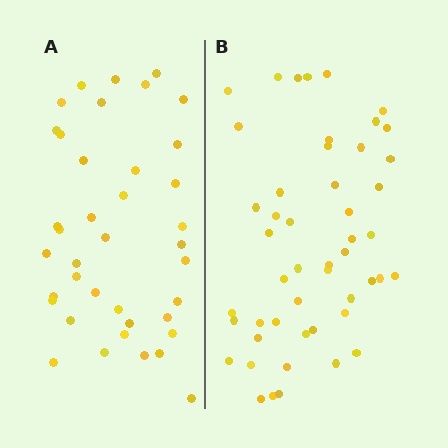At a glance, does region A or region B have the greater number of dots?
Region B (the right region) has more dots.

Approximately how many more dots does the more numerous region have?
Region B has roughly 10 or so more dots than region A.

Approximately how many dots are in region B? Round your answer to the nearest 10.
About 50 dots. (The exact count is 49, which rounds to 50.)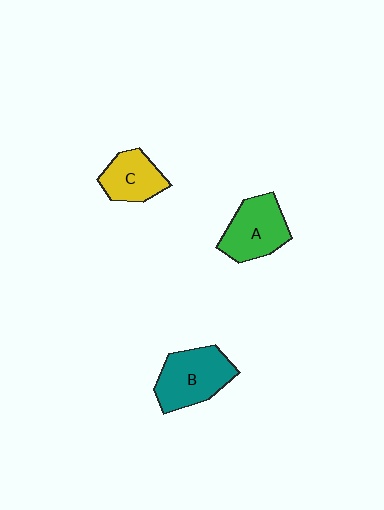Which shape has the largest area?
Shape B (teal).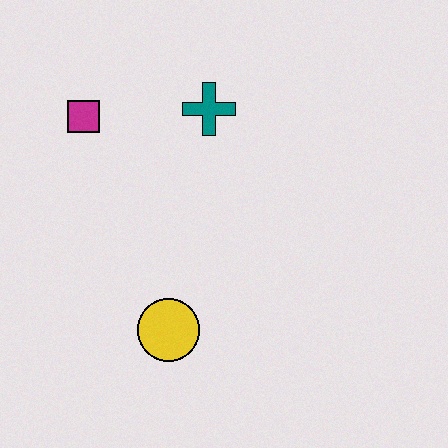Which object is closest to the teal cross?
The magenta square is closest to the teal cross.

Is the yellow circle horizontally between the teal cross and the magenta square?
Yes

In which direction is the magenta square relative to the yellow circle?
The magenta square is above the yellow circle.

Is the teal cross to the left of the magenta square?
No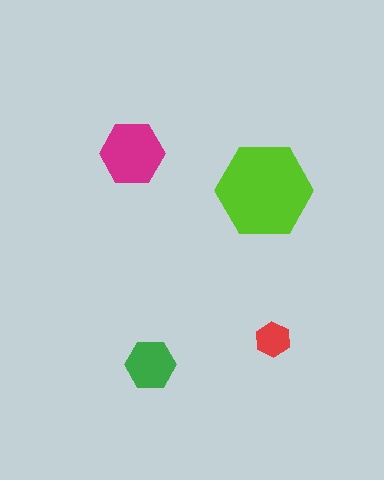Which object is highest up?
The magenta hexagon is topmost.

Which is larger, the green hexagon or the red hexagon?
The green one.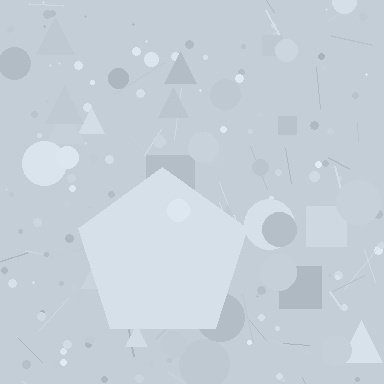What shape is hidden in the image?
A pentagon is hidden in the image.